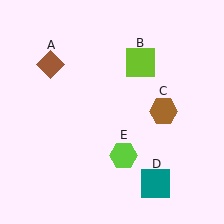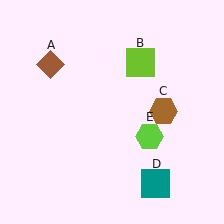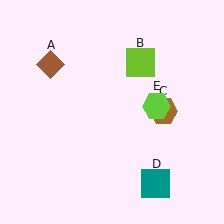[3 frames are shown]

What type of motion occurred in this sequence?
The lime hexagon (object E) rotated counterclockwise around the center of the scene.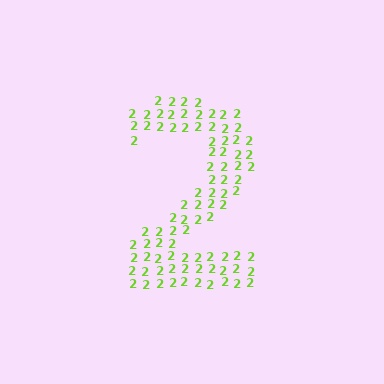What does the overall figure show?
The overall figure shows the digit 2.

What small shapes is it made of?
It is made of small digit 2's.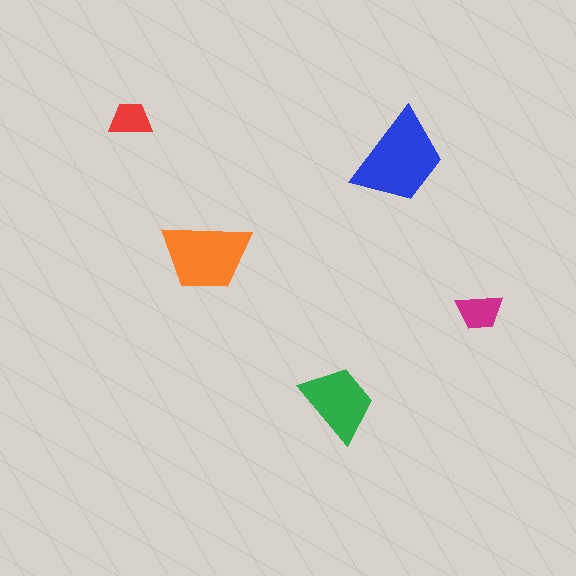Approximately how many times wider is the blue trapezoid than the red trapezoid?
About 2 times wider.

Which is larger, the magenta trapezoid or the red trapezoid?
The magenta one.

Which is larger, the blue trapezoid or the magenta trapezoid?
The blue one.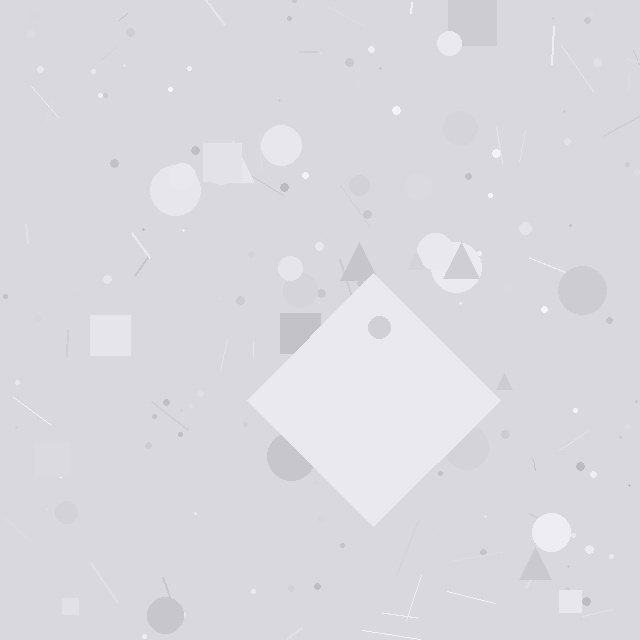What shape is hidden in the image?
A diamond is hidden in the image.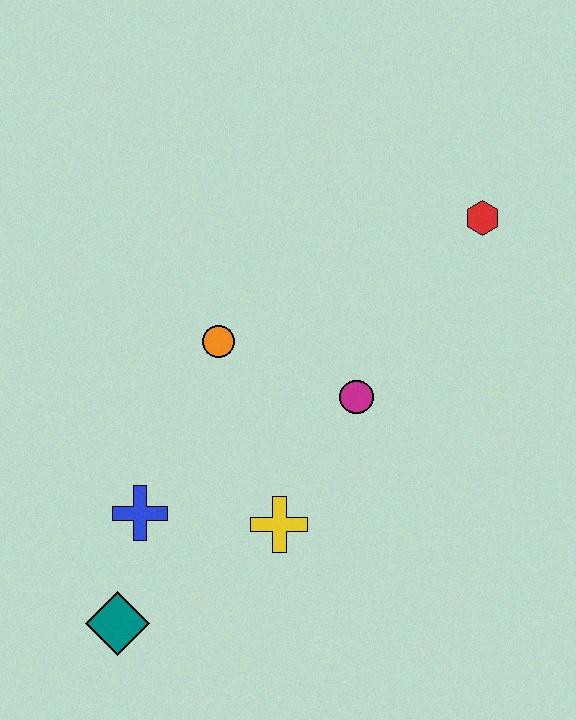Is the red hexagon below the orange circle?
No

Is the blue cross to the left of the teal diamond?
No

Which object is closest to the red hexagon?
The magenta circle is closest to the red hexagon.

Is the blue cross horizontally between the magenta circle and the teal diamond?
Yes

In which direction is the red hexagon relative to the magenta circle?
The red hexagon is above the magenta circle.